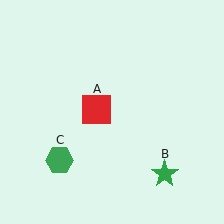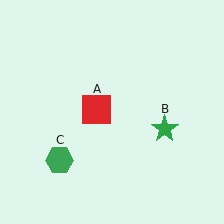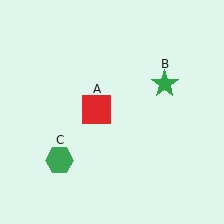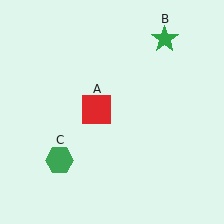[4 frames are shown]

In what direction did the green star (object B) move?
The green star (object B) moved up.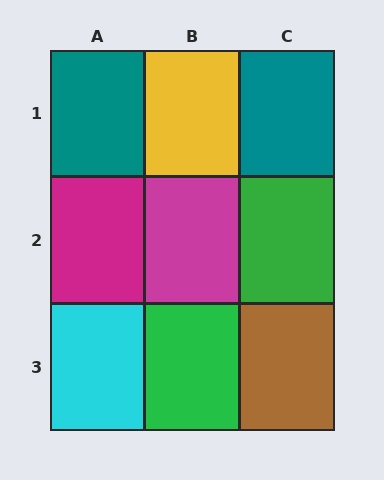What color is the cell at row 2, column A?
Magenta.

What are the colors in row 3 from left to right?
Cyan, green, brown.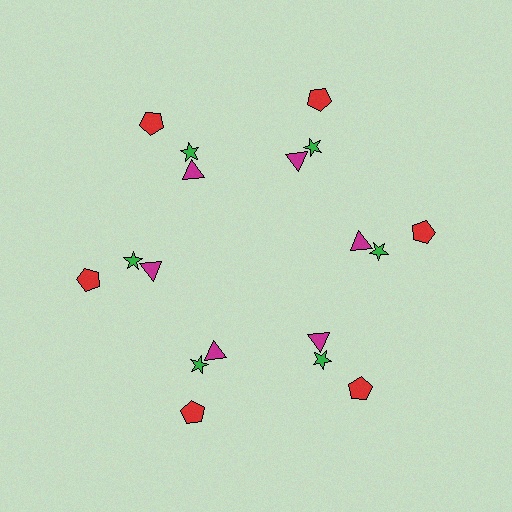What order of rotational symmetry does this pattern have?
This pattern has 6-fold rotational symmetry.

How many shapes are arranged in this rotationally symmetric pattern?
There are 18 shapes, arranged in 6 groups of 3.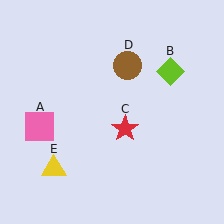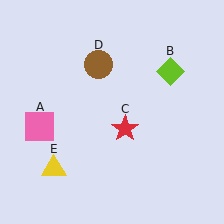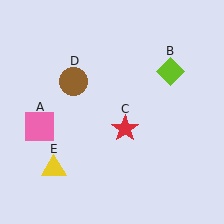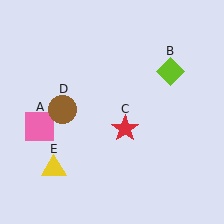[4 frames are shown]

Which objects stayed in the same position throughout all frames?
Pink square (object A) and lime diamond (object B) and red star (object C) and yellow triangle (object E) remained stationary.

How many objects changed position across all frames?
1 object changed position: brown circle (object D).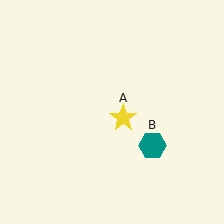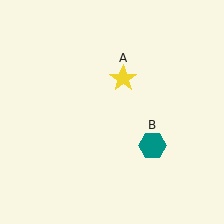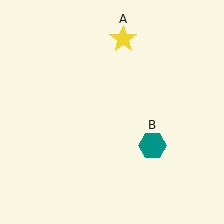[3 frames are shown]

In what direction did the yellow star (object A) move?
The yellow star (object A) moved up.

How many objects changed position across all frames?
1 object changed position: yellow star (object A).